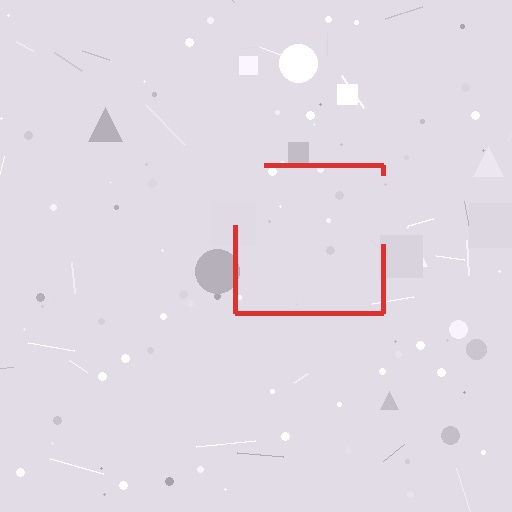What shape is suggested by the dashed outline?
The dashed outline suggests a square.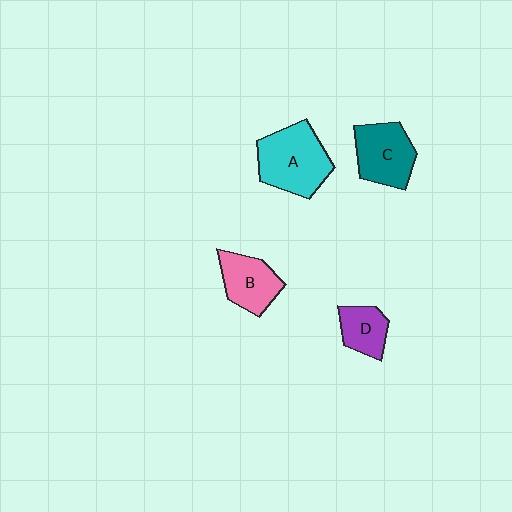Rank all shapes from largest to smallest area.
From largest to smallest: A (cyan), C (teal), B (pink), D (purple).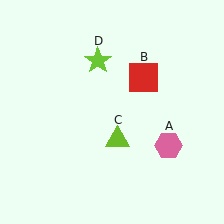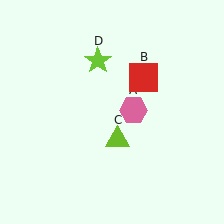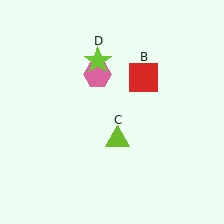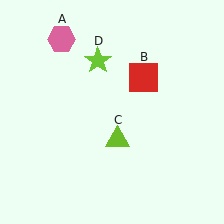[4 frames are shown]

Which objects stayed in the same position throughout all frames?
Red square (object B) and lime triangle (object C) and lime star (object D) remained stationary.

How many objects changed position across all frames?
1 object changed position: pink hexagon (object A).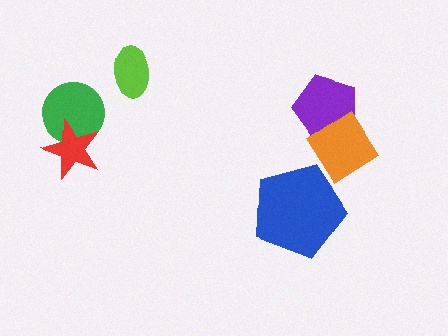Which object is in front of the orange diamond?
The blue pentagon is in front of the orange diamond.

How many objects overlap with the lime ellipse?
0 objects overlap with the lime ellipse.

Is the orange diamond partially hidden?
Yes, it is partially covered by another shape.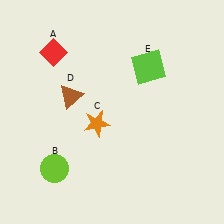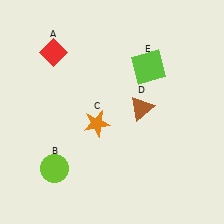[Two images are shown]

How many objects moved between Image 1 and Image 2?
1 object moved between the two images.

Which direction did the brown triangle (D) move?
The brown triangle (D) moved right.